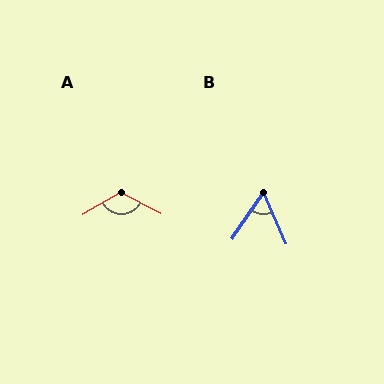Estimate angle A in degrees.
Approximately 123 degrees.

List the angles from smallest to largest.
B (58°), A (123°).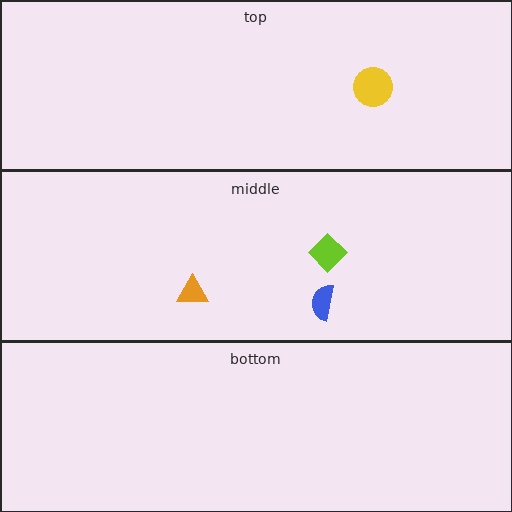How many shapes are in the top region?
1.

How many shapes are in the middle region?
3.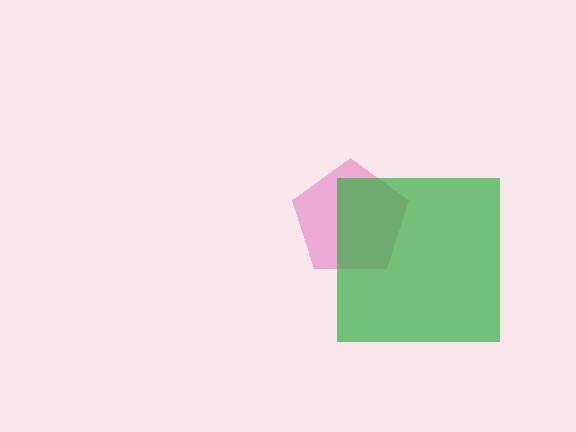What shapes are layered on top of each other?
The layered shapes are: a pink pentagon, a green square.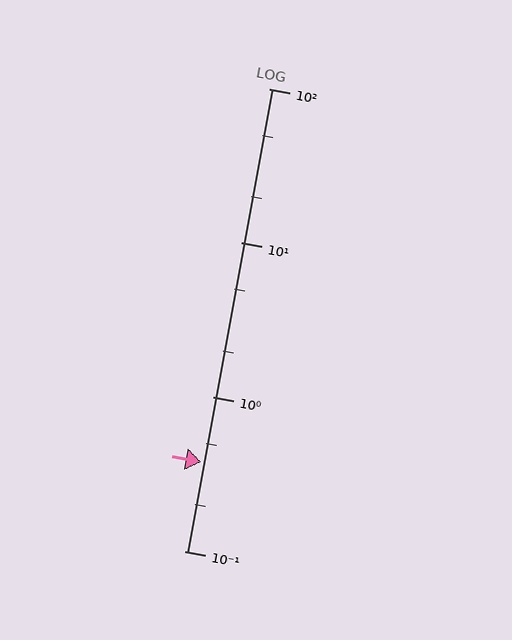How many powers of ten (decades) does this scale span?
The scale spans 3 decades, from 0.1 to 100.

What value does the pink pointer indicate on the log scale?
The pointer indicates approximately 0.38.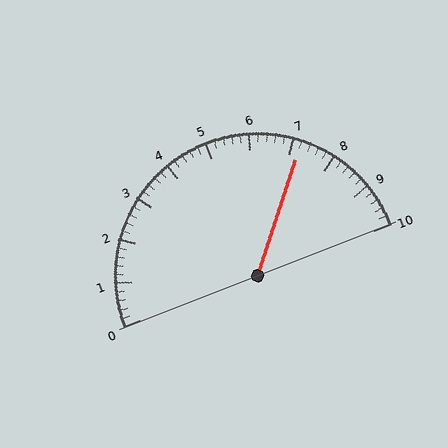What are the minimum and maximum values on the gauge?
The gauge ranges from 0 to 10.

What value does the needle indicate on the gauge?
The needle indicates approximately 7.2.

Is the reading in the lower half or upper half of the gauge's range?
The reading is in the upper half of the range (0 to 10).